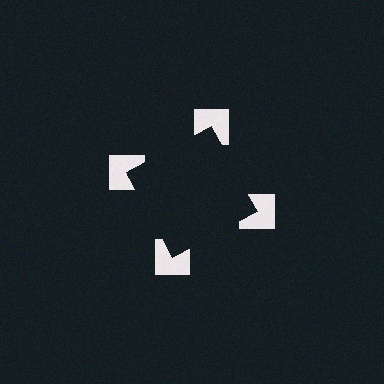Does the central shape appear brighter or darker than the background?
It typically appears slightly darker than the background, even though no actual brightness change is drawn.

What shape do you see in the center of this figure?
An illusory square — its edges are inferred from the aligned wedge cuts in the notched squares, not physically drawn.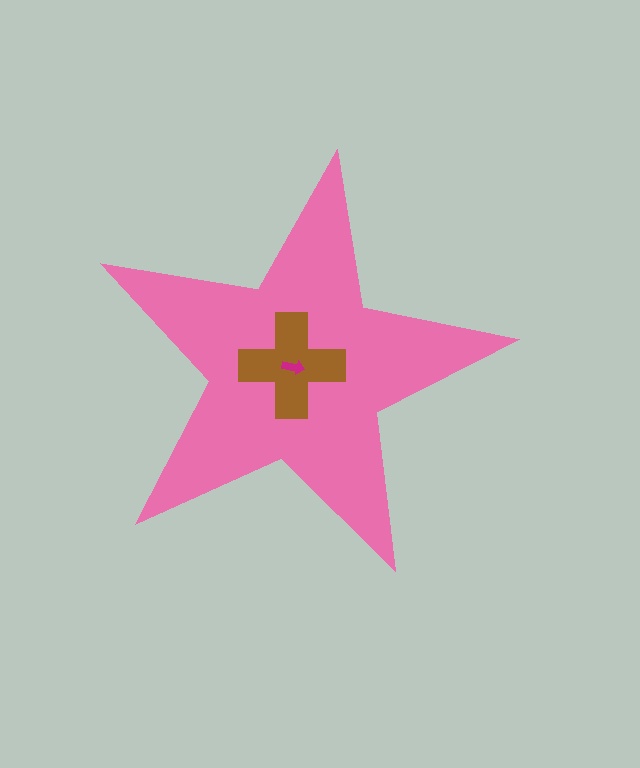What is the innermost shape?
The magenta arrow.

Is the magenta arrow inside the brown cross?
Yes.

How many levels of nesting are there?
3.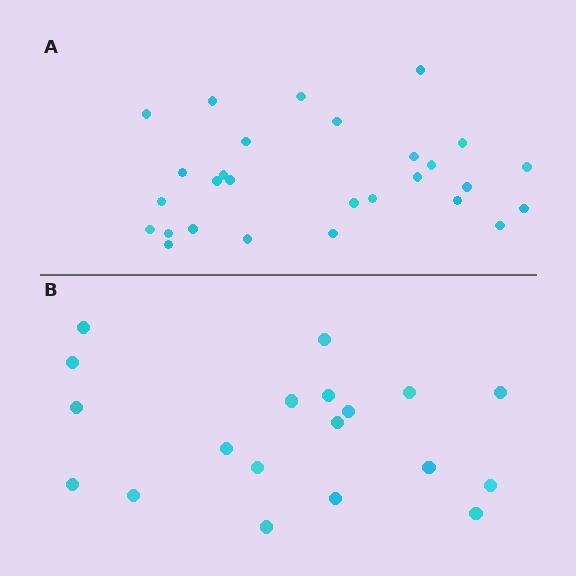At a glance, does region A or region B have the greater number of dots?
Region A (the top region) has more dots.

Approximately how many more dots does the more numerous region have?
Region A has roughly 8 or so more dots than region B.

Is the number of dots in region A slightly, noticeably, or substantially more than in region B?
Region A has substantially more. The ratio is roughly 1.5 to 1.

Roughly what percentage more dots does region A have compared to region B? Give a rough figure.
About 45% more.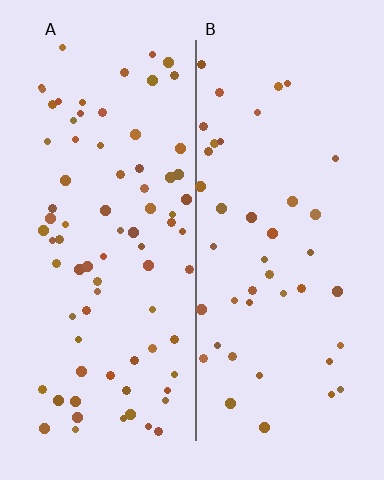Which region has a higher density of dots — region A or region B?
A (the left).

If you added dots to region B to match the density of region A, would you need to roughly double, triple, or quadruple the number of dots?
Approximately double.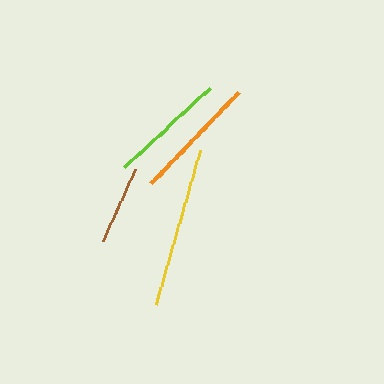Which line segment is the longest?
The yellow line is the longest at approximately 160 pixels.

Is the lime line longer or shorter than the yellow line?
The yellow line is longer than the lime line.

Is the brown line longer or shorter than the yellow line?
The yellow line is longer than the brown line.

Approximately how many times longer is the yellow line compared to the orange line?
The yellow line is approximately 1.3 times the length of the orange line.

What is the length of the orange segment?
The orange segment is approximately 127 pixels long.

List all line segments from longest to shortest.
From longest to shortest: yellow, orange, lime, brown.